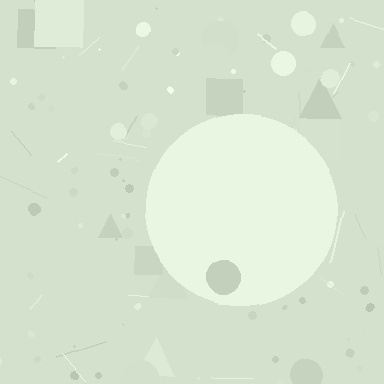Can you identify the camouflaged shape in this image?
The camouflaged shape is a circle.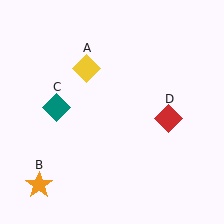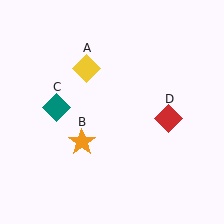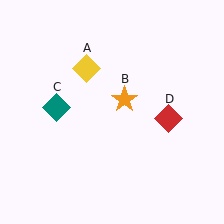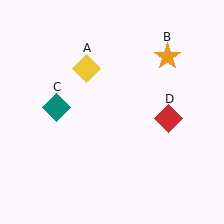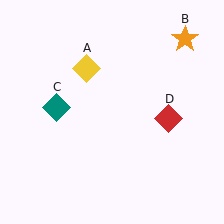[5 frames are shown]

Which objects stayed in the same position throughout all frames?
Yellow diamond (object A) and teal diamond (object C) and red diamond (object D) remained stationary.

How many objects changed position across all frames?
1 object changed position: orange star (object B).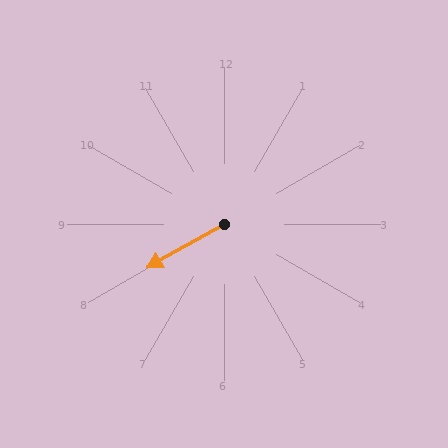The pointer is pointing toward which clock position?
Roughly 8 o'clock.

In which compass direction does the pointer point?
Southwest.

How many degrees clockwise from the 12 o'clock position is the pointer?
Approximately 241 degrees.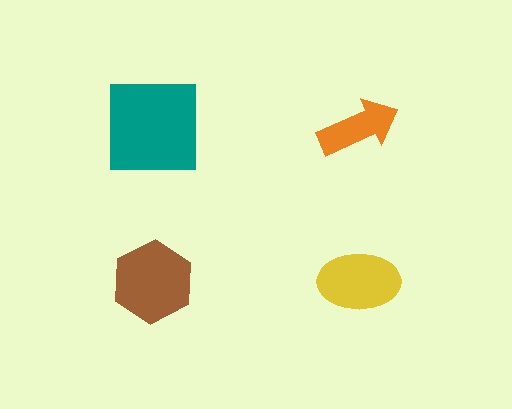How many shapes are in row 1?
2 shapes.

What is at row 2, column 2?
A yellow ellipse.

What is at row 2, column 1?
A brown hexagon.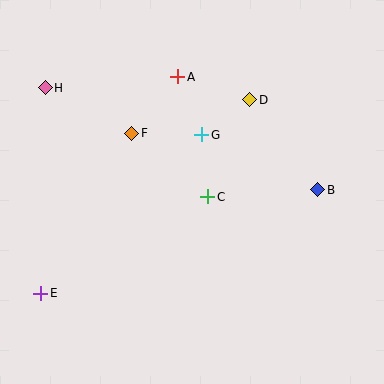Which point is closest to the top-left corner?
Point H is closest to the top-left corner.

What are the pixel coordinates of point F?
Point F is at (132, 133).